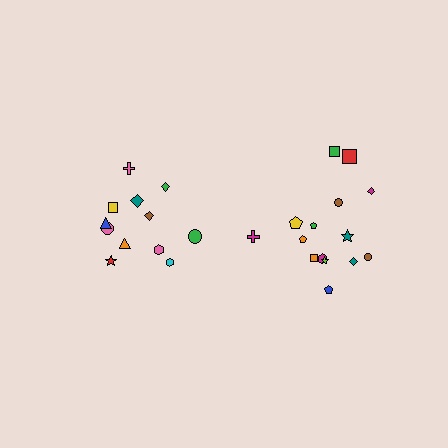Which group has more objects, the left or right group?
The right group.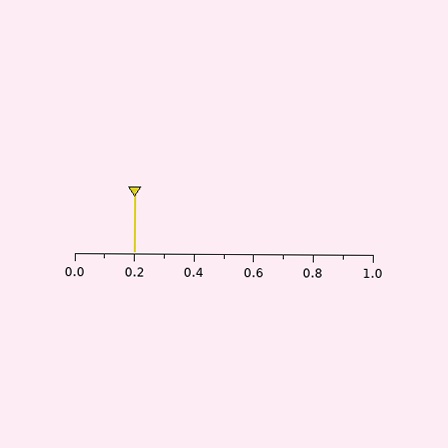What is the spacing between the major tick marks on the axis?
The major ticks are spaced 0.2 apart.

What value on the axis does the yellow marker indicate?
The marker indicates approximately 0.2.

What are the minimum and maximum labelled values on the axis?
The axis runs from 0.0 to 1.0.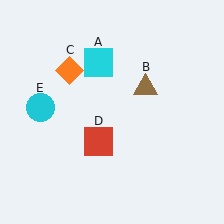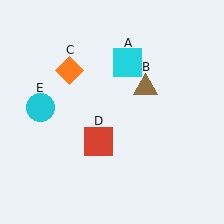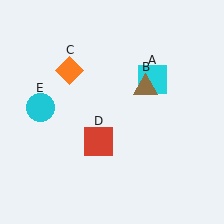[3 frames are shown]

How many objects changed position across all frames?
1 object changed position: cyan square (object A).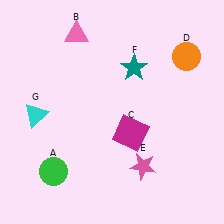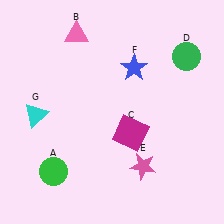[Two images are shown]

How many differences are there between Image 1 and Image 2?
There are 2 differences between the two images.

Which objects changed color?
D changed from orange to green. F changed from teal to blue.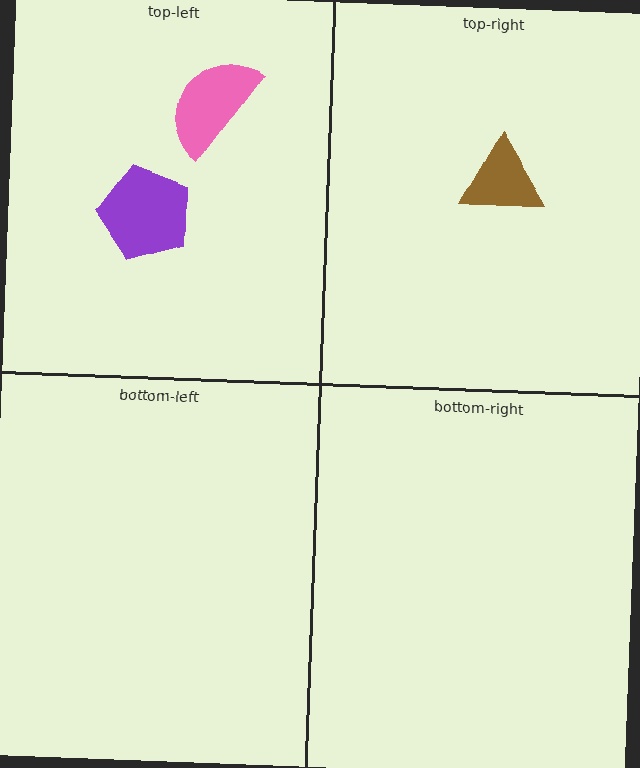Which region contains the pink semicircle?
The top-left region.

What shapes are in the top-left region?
The pink semicircle, the purple pentagon.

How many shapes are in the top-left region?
2.